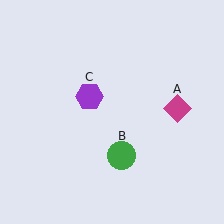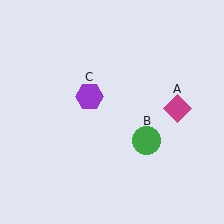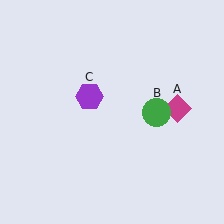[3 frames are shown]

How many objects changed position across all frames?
1 object changed position: green circle (object B).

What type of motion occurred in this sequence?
The green circle (object B) rotated counterclockwise around the center of the scene.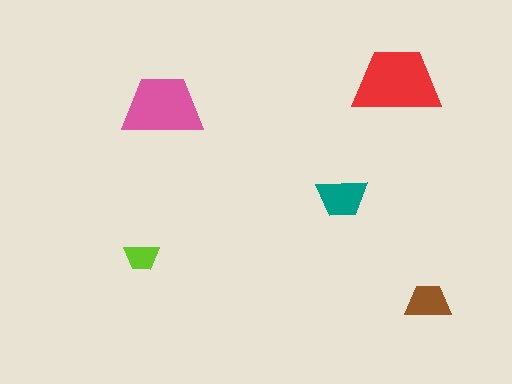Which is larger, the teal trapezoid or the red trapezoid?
The red one.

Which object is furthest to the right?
The brown trapezoid is rightmost.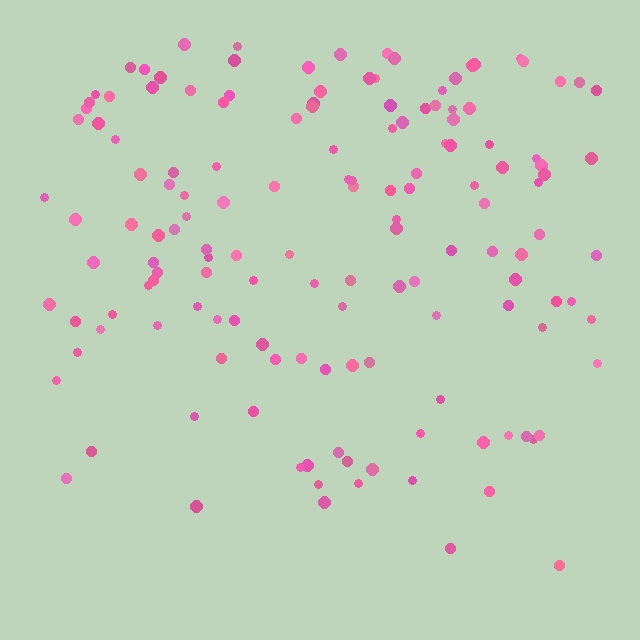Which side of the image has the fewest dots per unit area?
The bottom.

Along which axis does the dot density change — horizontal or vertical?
Vertical.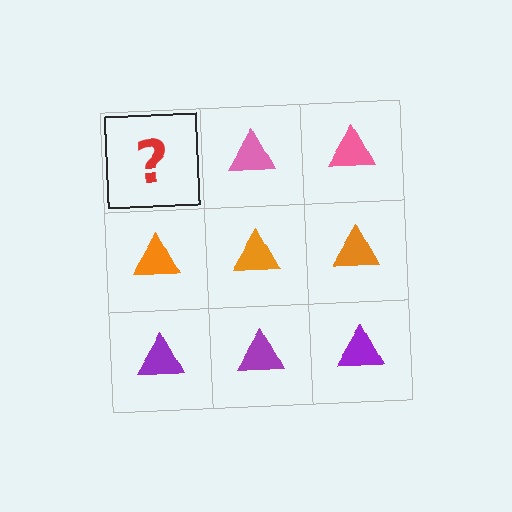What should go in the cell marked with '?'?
The missing cell should contain a pink triangle.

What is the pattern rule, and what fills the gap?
The rule is that each row has a consistent color. The gap should be filled with a pink triangle.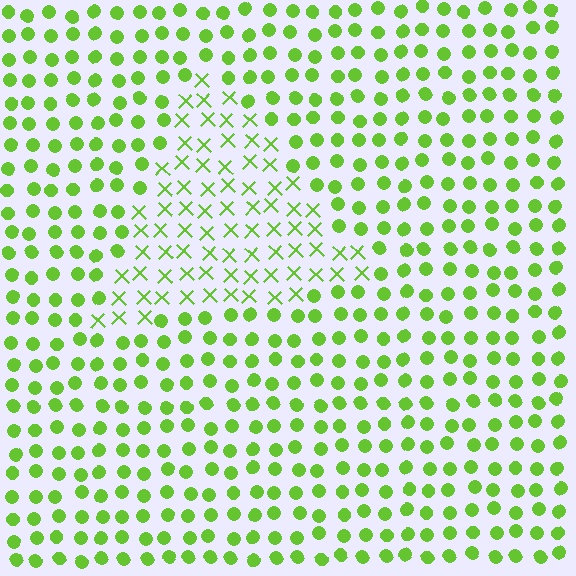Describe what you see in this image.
The image is filled with small lime elements arranged in a uniform grid. A triangle-shaped region contains X marks, while the surrounding area contains circles. The boundary is defined purely by the change in element shape.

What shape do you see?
I see a triangle.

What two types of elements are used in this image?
The image uses X marks inside the triangle region and circles outside it.